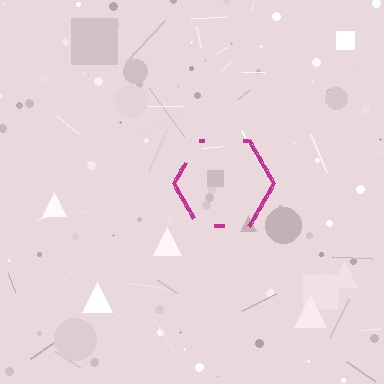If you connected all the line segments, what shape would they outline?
They would outline a hexagon.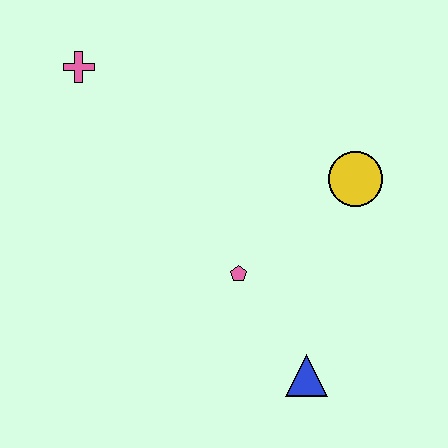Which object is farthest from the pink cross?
The blue triangle is farthest from the pink cross.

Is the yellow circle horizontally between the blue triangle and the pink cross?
No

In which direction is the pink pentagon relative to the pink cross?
The pink pentagon is below the pink cross.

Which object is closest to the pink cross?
The pink pentagon is closest to the pink cross.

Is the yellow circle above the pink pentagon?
Yes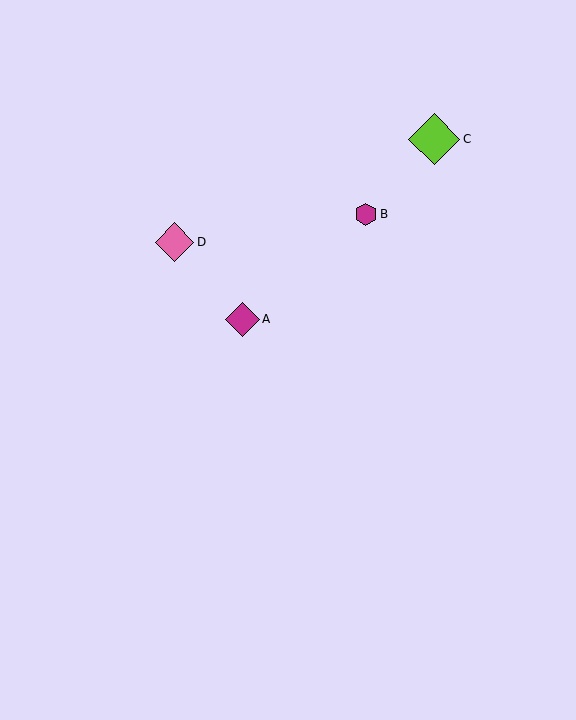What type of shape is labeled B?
Shape B is a magenta hexagon.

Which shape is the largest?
The lime diamond (labeled C) is the largest.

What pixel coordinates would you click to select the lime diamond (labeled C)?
Click at (434, 139) to select the lime diamond C.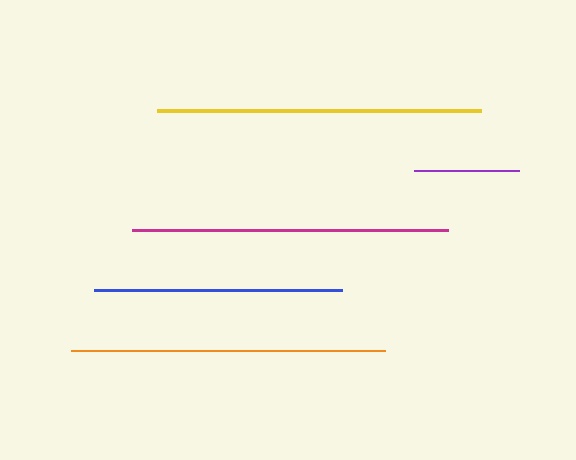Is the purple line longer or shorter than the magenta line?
The magenta line is longer than the purple line.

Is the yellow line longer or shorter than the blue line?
The yellow line is longer than the blue line.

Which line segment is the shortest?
The purple line is the shortest at approximately 105 pixels.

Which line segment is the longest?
The yellow line is the longest at approximately 325 pixels.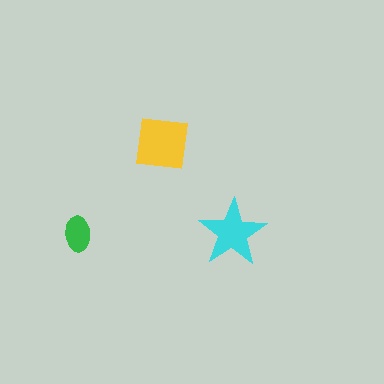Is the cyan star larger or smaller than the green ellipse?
Larger.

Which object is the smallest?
The green ellipse.